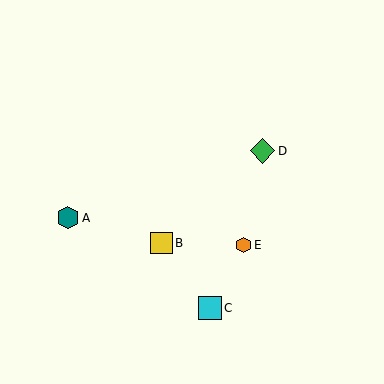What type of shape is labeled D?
Shape D is a green diamond.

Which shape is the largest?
The green diamond (labeled D) is the largest.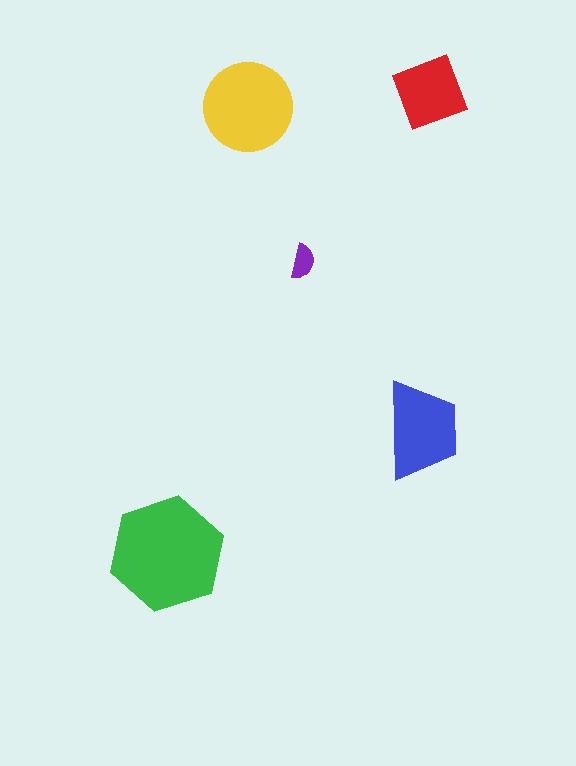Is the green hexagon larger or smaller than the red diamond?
Larger.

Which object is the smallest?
The purple semicircle.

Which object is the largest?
The green hexagon.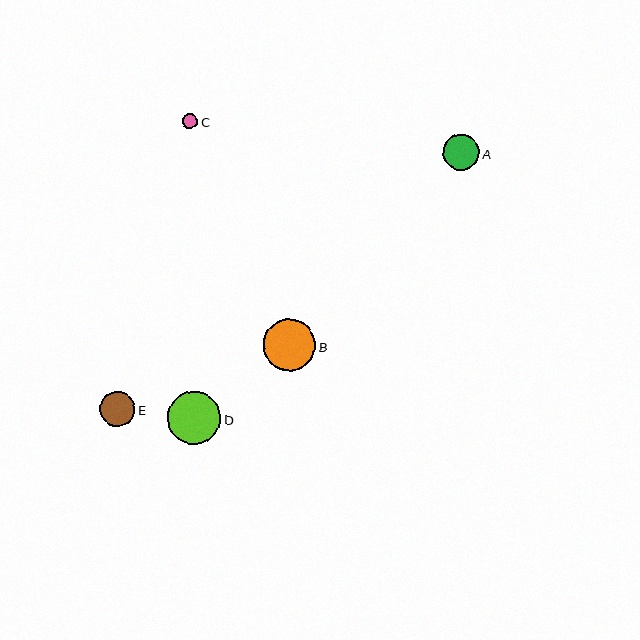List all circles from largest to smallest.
From largest to smallest: D, B, A, E, C.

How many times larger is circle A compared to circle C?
Circle A is approximately 2.3 times the size of circle C.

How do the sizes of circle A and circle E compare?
Circle A and circle E are approximately the same size.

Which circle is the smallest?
Circle C is the smallest with a size of approximately 16 pixels.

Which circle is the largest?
Circle D is the largest with a size of approximately 54 pixels.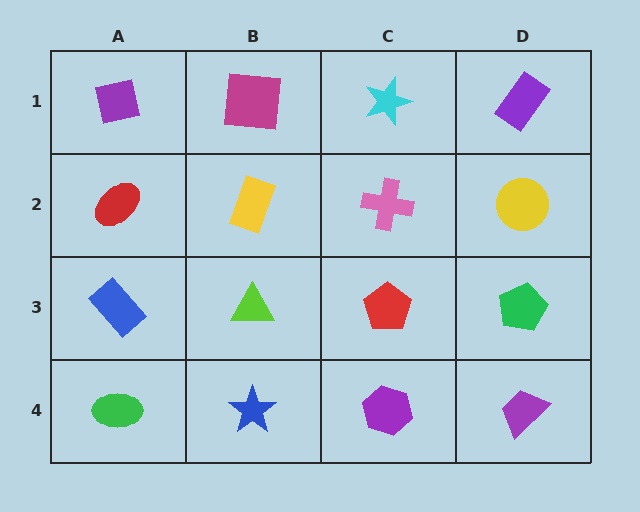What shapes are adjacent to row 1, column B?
A yellow rectangle (row 2, column B), a purple square (row 1, column A), a cyan star (row 1, column C).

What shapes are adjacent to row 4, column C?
A red pentagon (row 3, column C), a blue star (row 4, column B), a purple trapezoid (row 4, column D).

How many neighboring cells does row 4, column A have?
2.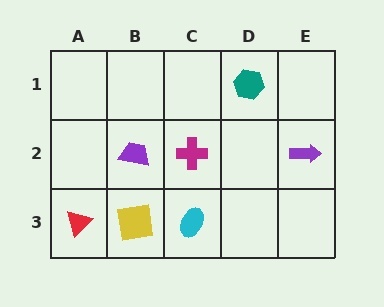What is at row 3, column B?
A yellow square.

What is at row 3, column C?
A cyan ellipse.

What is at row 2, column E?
A purple arrow.